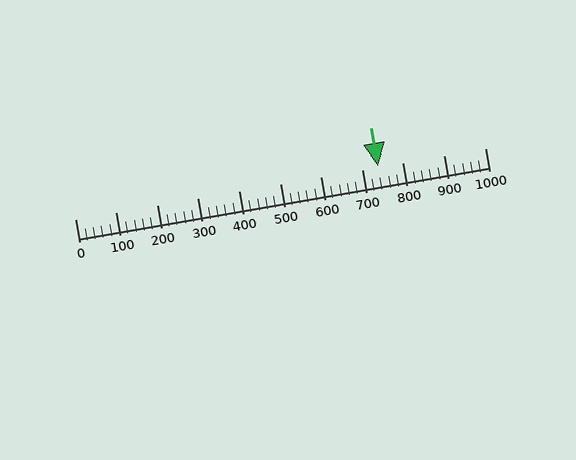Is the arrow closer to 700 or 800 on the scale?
The arrow is closer to 700.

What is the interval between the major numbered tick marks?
The major tick marks are spaced 100 units apart.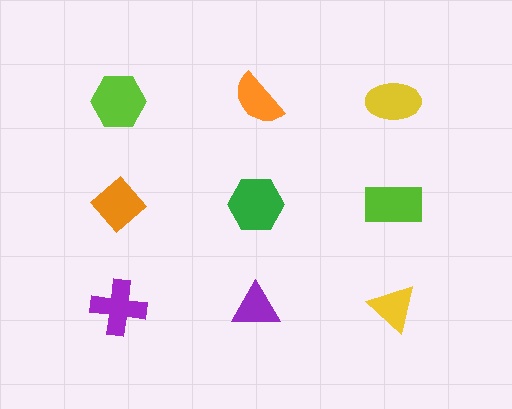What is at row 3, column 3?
A yellow triangle.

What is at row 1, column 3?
A yellow ellipse.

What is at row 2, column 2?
A green hexagon.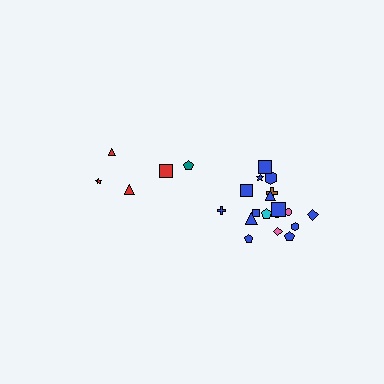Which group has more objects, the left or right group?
The right group.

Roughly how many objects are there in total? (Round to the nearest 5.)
Roughly 25 objects in total.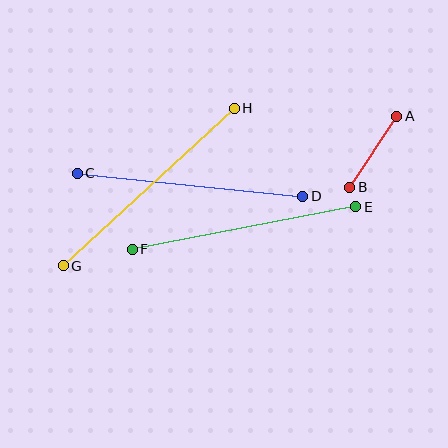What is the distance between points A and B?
The distance is approximately 85 pixels.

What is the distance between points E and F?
The distance is approximately 228 pixels.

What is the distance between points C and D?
The distance is approximately 227 pixels.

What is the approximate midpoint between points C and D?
The midpoint is at approximately (190, 185) pixels.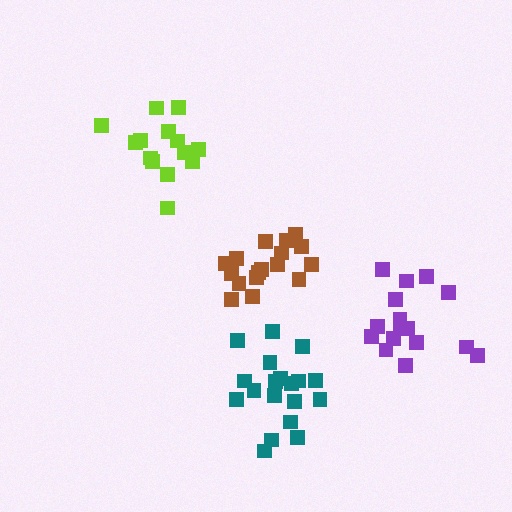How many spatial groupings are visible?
There are 4 spatial groupings.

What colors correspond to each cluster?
The clusters are colored: purple, teal, lime, brown.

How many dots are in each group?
Group 1: 16 dots, Group 2: 19 dots, Group 3: 14 dots, Group 4: 17 dots (66 total).